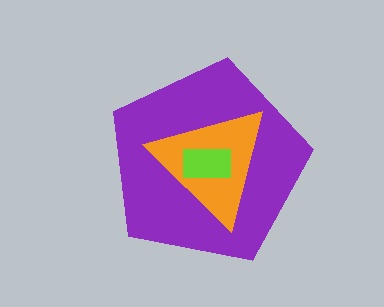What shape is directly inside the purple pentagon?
The orange triangle.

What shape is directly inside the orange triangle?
The lime rectangle.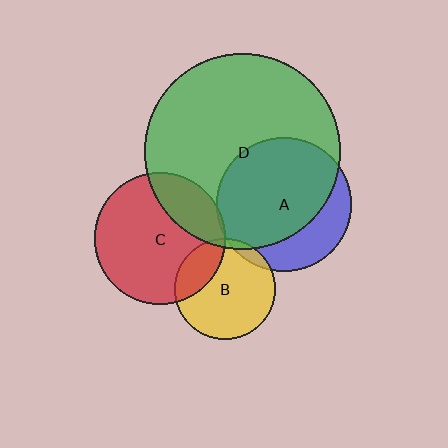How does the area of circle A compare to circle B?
Approximately 1.7 times.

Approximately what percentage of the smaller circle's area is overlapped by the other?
Approximately 5%.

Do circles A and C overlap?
Yes.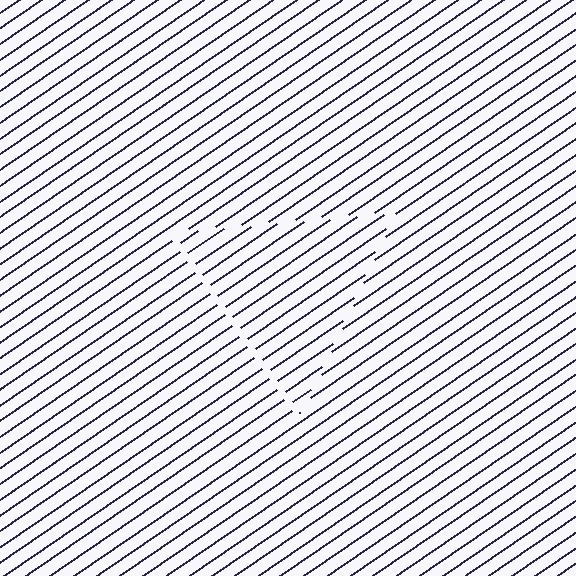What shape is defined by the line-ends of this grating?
An illusory triangle. The interior of the shape contains the same grating, shifted by half a period — the contour is defined by the phase discontinuity where line-ends from the inner and outer gratings abut.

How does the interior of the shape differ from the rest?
The interior of the shape contains the same grating, shifted by half a period — the contour is defined by the phase discontinuity where line-ends from the inner and outer gratings abut.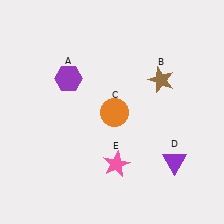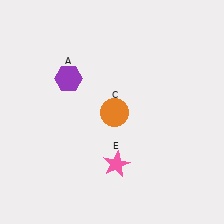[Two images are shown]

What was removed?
The purple triangle (D), the brown star (B) were removed in Image 2.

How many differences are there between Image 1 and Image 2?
There are 2 differences between the two images.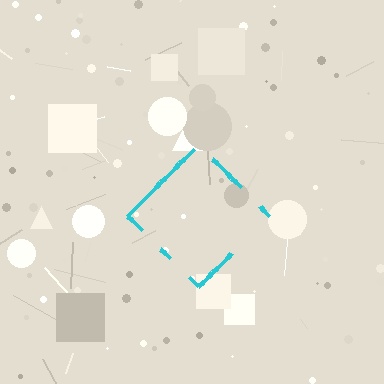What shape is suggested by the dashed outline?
The dashed outline suggests a diamond.